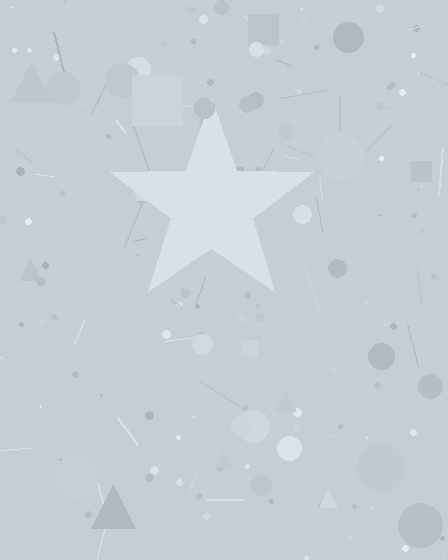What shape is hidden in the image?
A star is hidden in the image.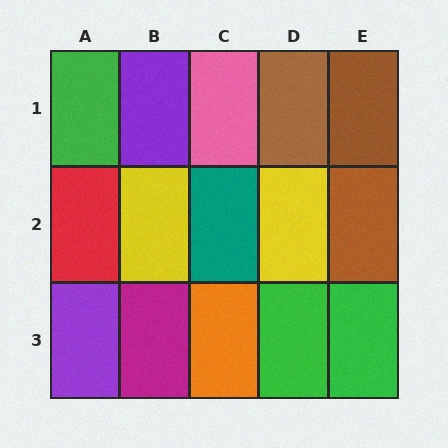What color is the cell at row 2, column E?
Brown.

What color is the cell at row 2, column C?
Teal.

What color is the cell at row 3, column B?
Magenta.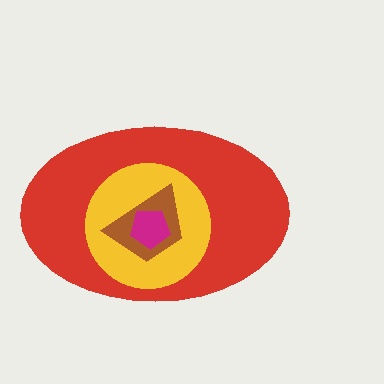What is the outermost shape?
The red ellipse.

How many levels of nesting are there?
4.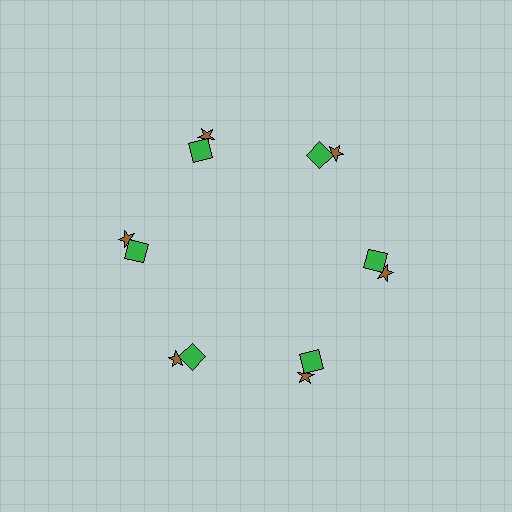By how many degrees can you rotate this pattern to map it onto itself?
The pattern maps onto itself every 60 degrees of rotation.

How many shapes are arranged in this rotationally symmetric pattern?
There are 12 shapes, arranged in 6 groups of 2.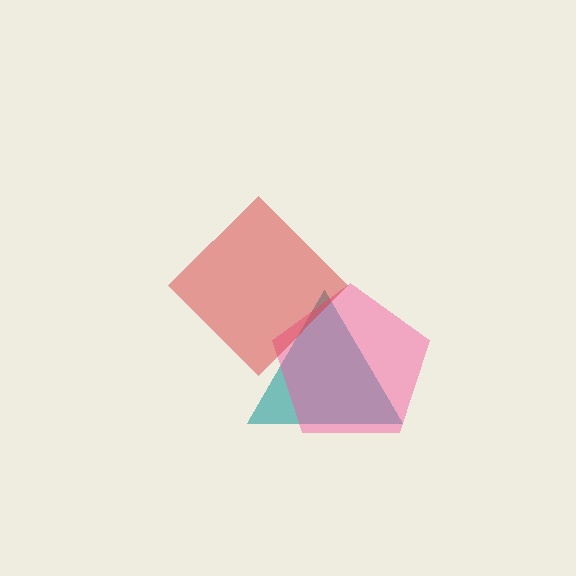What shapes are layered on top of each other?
The layered shapes are: a teal triangle, a pink pentagon, a red diamond.